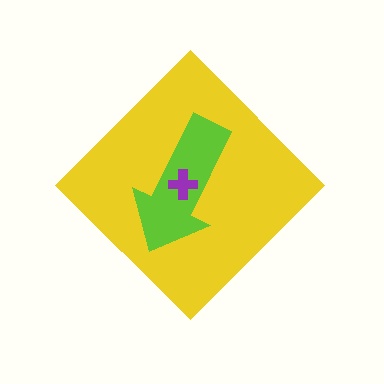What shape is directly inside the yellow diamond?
The lime arrow.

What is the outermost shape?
The yellow diamond.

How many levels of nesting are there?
3.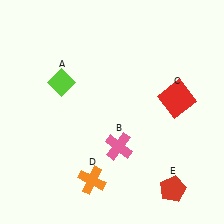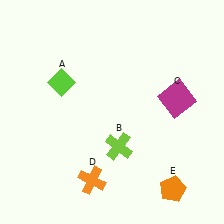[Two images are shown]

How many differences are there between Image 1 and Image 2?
There are 3 differences between the two images.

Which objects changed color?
B changed from pink to lime. C changed from red to magenta. E changed from red to orange.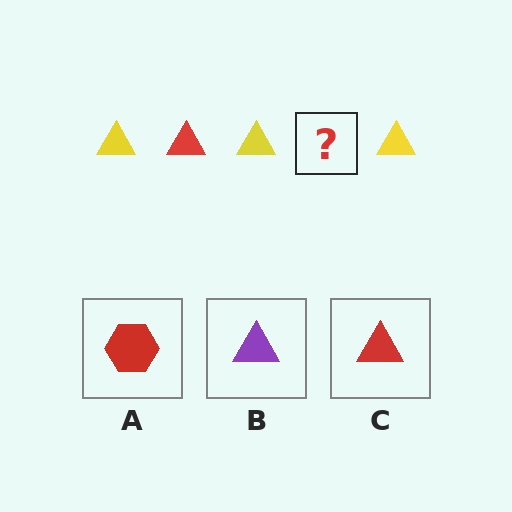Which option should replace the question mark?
Option C.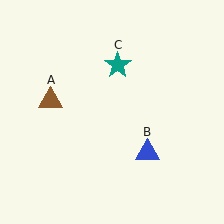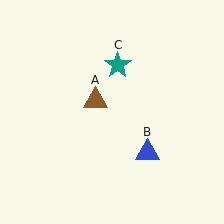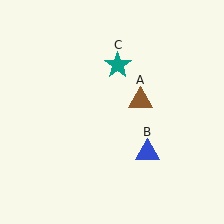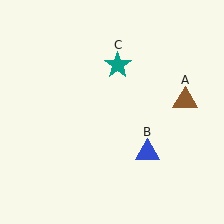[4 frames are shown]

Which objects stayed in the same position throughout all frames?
Blue triangle (object B) and teal star (object C) remained stationary.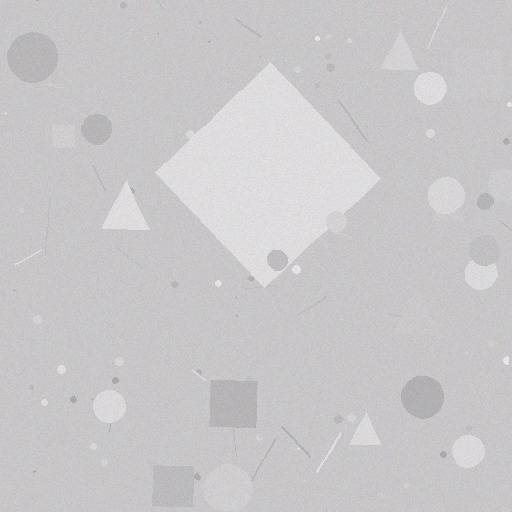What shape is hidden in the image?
A diamond is hidden in the image.